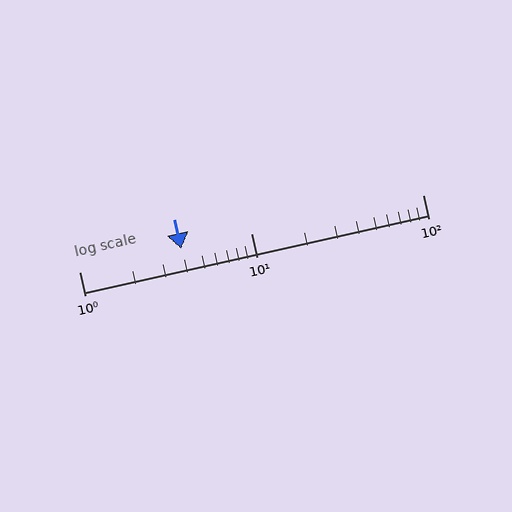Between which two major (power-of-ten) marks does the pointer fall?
The pointer is between 1 and 10.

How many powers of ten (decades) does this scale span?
The scale spans 2 decades, from 1 to 100.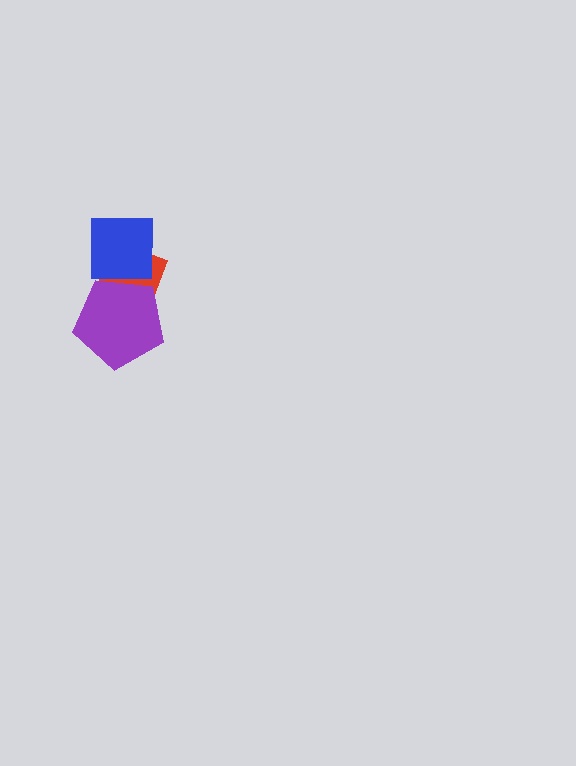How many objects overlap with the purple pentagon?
2 objects overlap with the purple pentagon.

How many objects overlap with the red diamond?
2 objects overlap with the red diamond.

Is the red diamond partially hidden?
Yes, it is partially covered by another shape.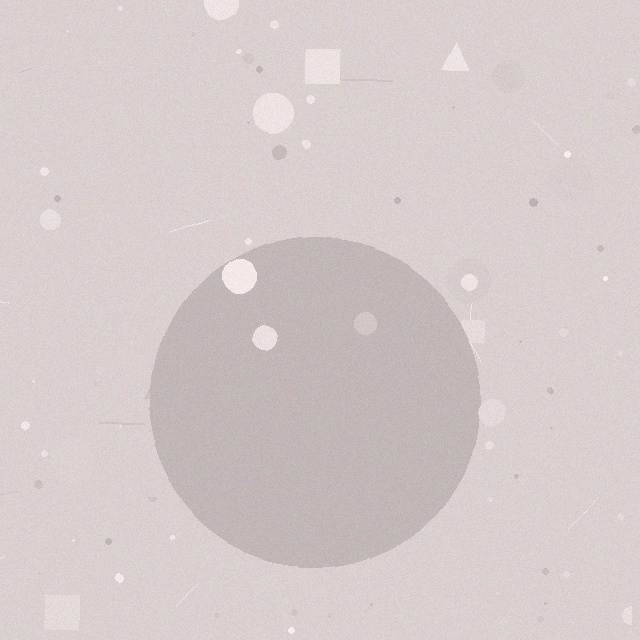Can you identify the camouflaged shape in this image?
The camouflaged shape is a circle.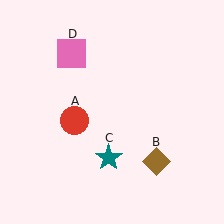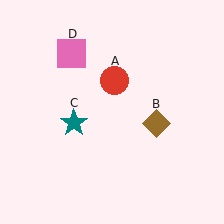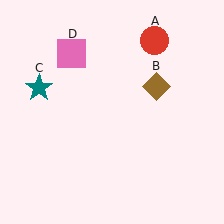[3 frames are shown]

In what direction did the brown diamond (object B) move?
The brown diamond (object B) moved up.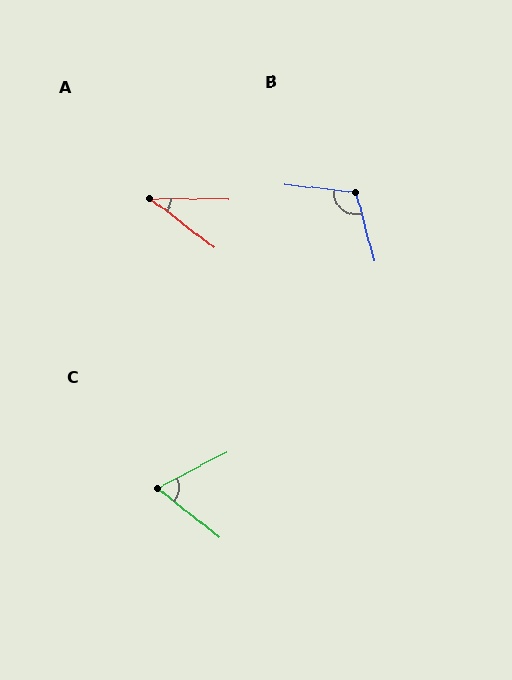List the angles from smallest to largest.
A (37°), C (66°), B (111°).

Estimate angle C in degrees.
Approximately 66 degrees.